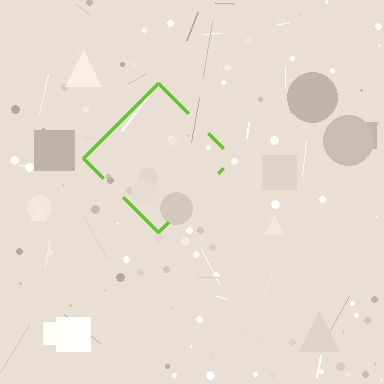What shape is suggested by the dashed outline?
The dashed outline suggests a diamond.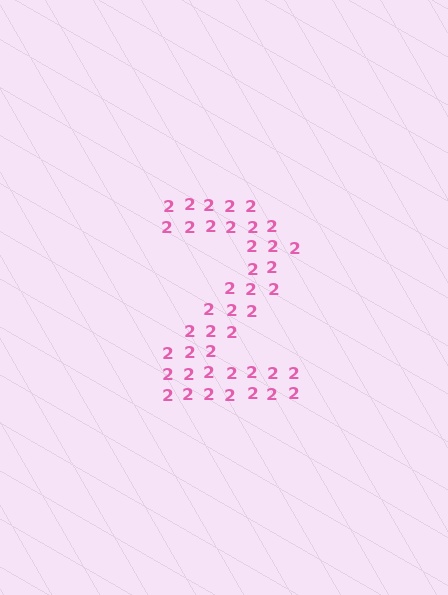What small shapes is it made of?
It is made of small digit 2's.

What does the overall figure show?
The overall figure shows the digit 2.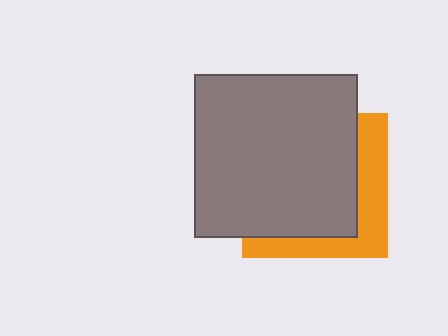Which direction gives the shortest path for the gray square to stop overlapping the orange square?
Moving toward the upper-left gives the shortest separation.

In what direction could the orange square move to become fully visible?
The orange square could move toward the lower-right. That would shift it out from behind the gray square entirely.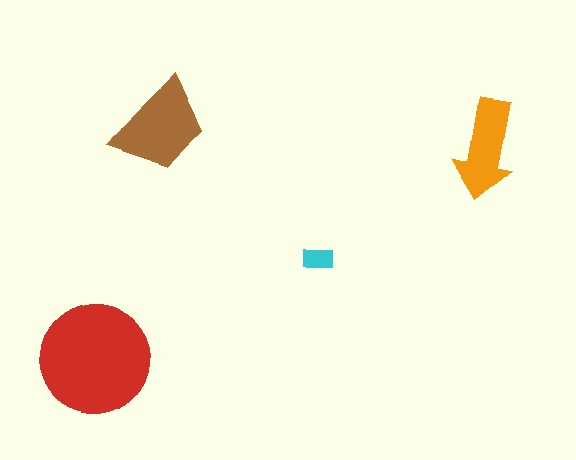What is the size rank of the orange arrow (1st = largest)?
3rd.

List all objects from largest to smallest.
The red circle, the brown trapezoid, the orange arrow, the cyan rectangle.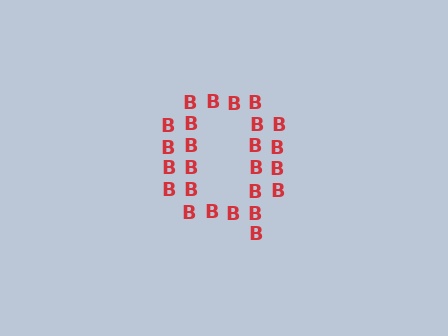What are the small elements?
The small elements are letter B's.